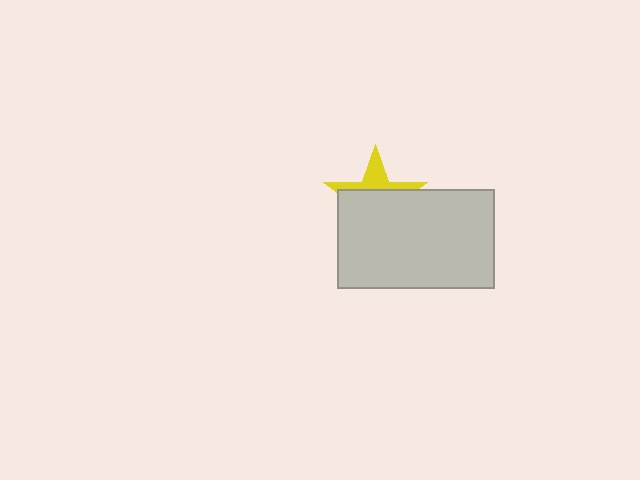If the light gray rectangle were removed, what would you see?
You would see the complete yellow star.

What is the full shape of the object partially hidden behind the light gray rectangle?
The partially hidden object is a yellow star.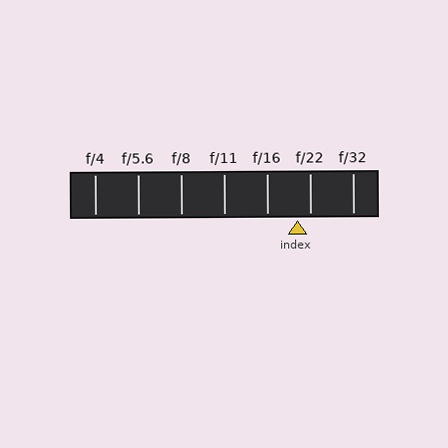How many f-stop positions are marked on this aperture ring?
There are 7 f-stop positions marked.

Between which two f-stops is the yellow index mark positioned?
The index mark is between f/16 and f/22.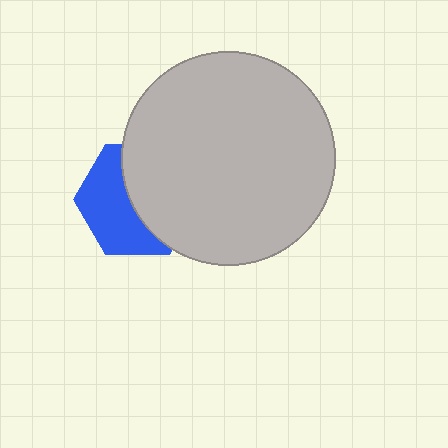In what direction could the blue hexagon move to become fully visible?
The blue hexagon could move left. That would shift it out from behind the light gray circle entirely.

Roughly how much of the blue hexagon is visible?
About half of it is visible (roughly 49%).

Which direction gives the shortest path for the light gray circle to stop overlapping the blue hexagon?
Moving right gives the shortest separation.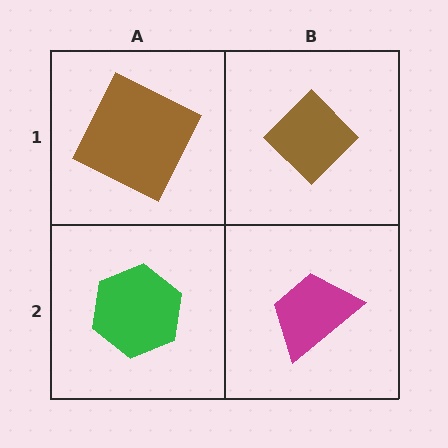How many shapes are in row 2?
2 shapes.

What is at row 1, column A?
A brown square.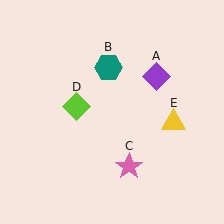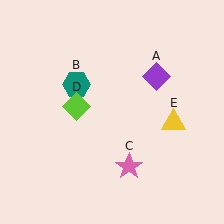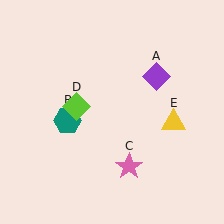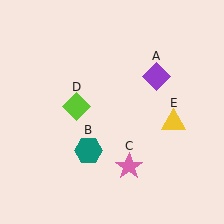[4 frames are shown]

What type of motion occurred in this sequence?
The teal hexagon (object B) rotated counterclockwise around the center of the scene.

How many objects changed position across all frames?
1 object changed position: teal hexagon (object B).